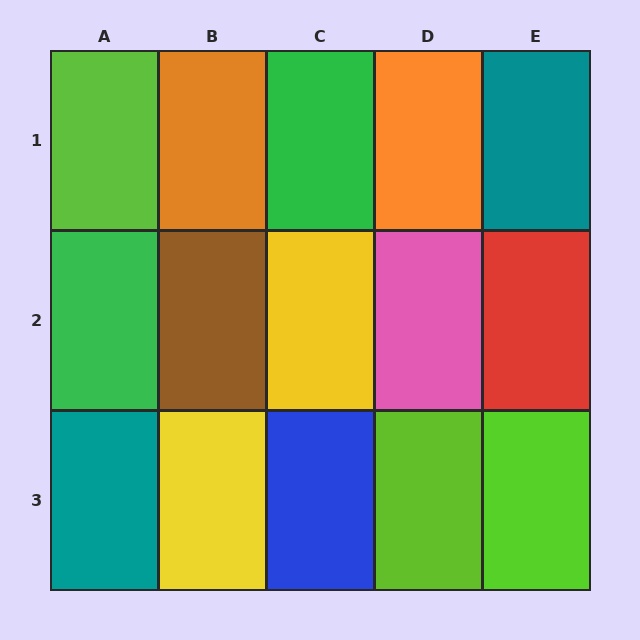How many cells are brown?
1 cell is brown.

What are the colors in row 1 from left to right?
Lime, orange, green, orange, teal.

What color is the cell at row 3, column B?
Yellow.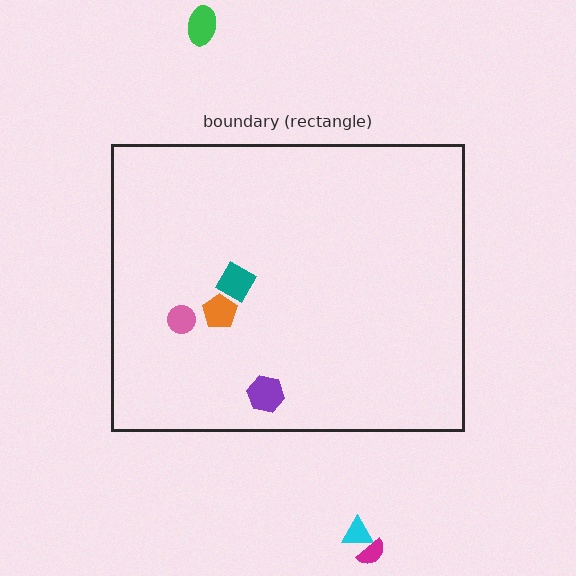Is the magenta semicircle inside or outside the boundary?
Outside.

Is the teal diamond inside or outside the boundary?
Inside.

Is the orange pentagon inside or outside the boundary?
Inside.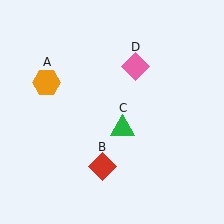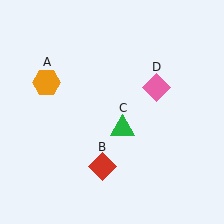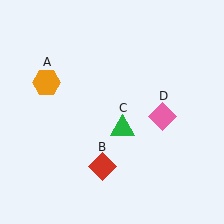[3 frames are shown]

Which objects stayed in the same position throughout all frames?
Orange hexagon (object A) and red diamond (object B) and green triangle (object C) remained stationary.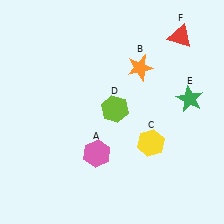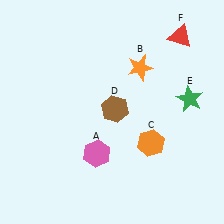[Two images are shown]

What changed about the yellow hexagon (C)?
In Image 1, C is yellow. In Image 2, it changed to orange.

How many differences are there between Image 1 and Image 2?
There are 2 differences between the two images.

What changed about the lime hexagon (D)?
In Image 1, D is lime. In Image 2, it changed to brown.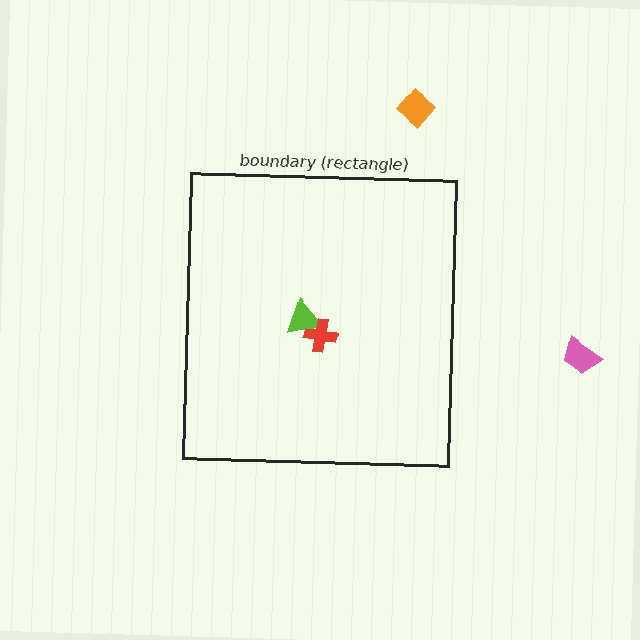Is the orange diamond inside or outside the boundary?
Outside.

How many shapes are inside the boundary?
2 inside, 2 outside.